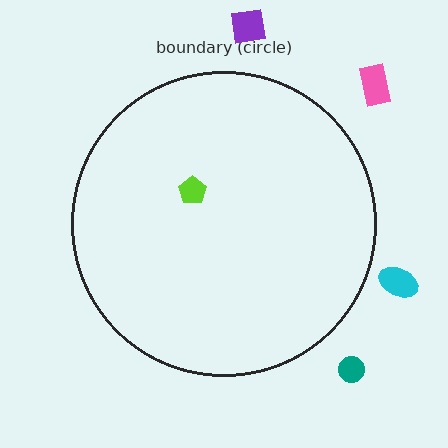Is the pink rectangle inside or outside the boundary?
Outside.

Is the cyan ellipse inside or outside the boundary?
Outside.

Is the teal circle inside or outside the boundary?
Outside.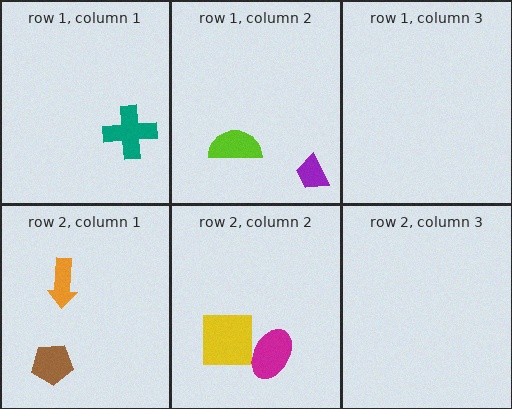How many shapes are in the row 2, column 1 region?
2.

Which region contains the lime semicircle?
The row 1, column 2 region.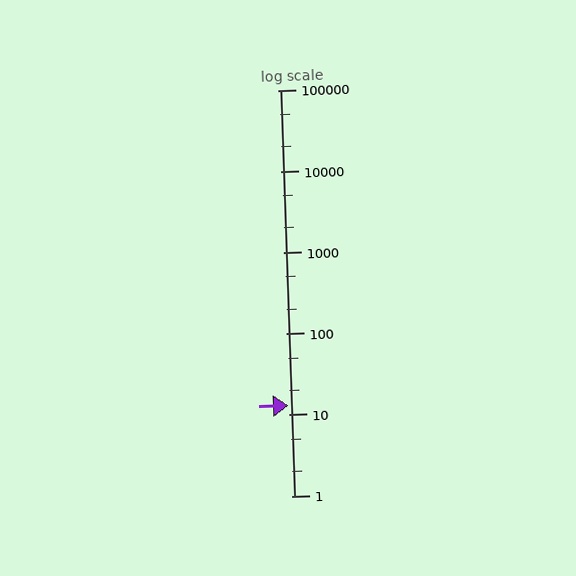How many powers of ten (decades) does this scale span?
The scale spans 5 decades, from 1 to 100000.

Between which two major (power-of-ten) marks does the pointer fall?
The pointer is between 10 and 100.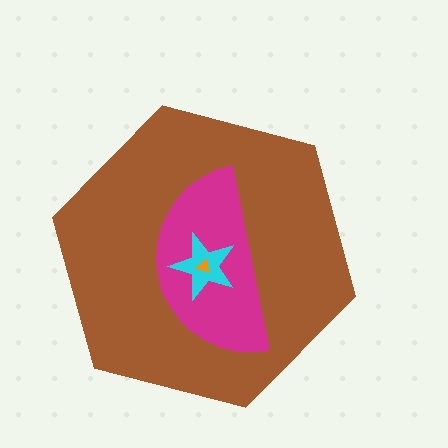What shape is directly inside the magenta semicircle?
The cyan star.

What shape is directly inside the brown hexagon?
The magenta semicircle.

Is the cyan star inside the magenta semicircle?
Yes.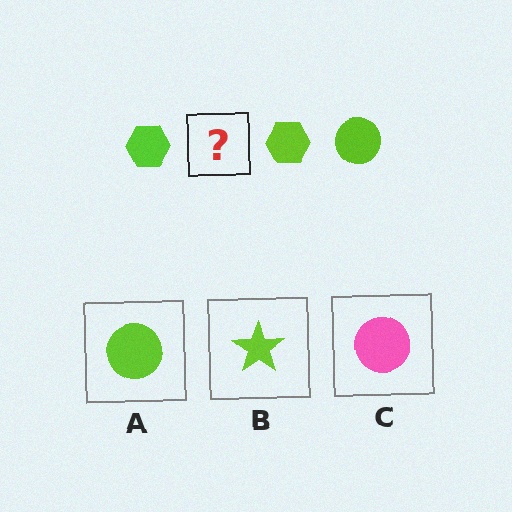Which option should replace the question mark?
Option A.